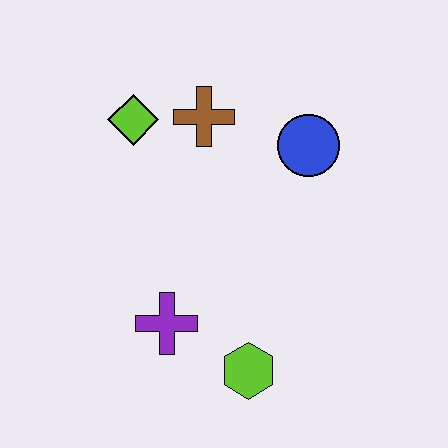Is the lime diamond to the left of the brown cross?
Yes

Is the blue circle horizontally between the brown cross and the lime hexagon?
No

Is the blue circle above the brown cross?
No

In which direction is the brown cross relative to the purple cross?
The brown cross is above the purple cross.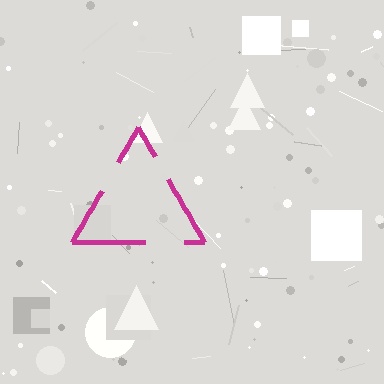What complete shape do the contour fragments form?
The contour fragments form a triangle.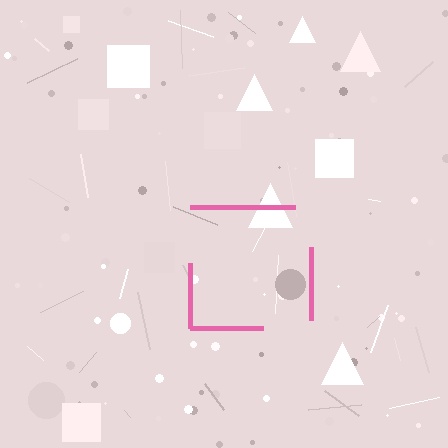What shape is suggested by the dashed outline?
The dashed outline suggests a square.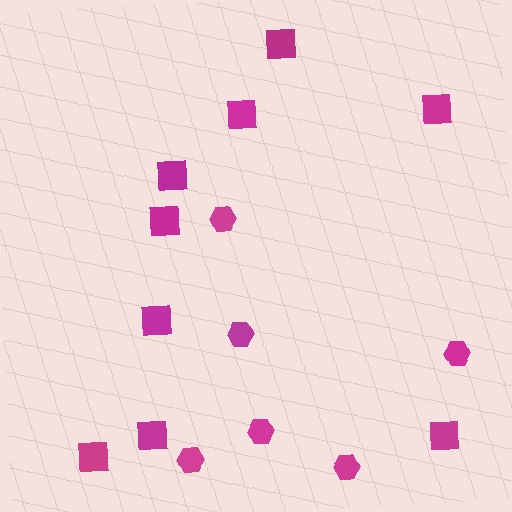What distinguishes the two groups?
There are 2 groups: one group of hexagons (6) and one group of squares (9).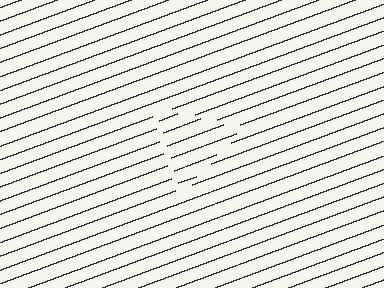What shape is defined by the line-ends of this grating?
An illusory triangle. The interior of the shape contains the same grating, shifted by half a period — the contour is defined by the phase discontinuity where line-ends from the inner and outer gratings abut.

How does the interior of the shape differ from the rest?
The interior of the shape contains the same grating, shifted by half a period — the contour is defined by the phase discontinuity where line-ends from the inner and outer gratings abut.